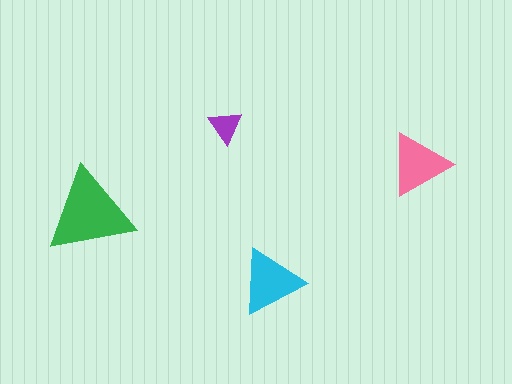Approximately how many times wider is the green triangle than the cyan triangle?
About 1.5 times wider.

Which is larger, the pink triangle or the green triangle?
The green one.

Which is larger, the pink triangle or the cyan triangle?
The cyan one.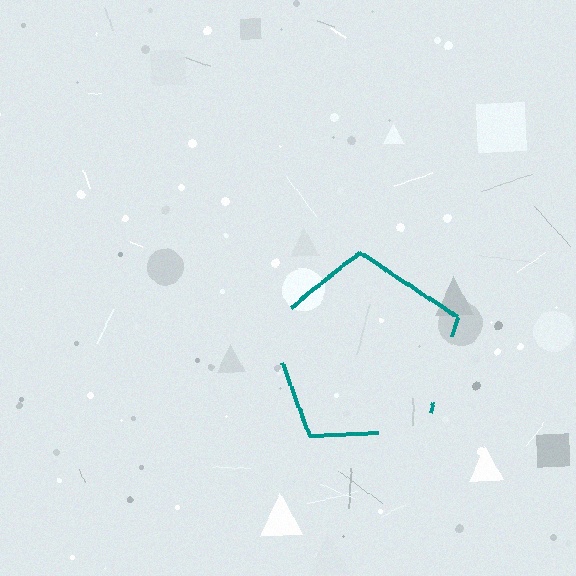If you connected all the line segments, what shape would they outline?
They would outline a pentagon.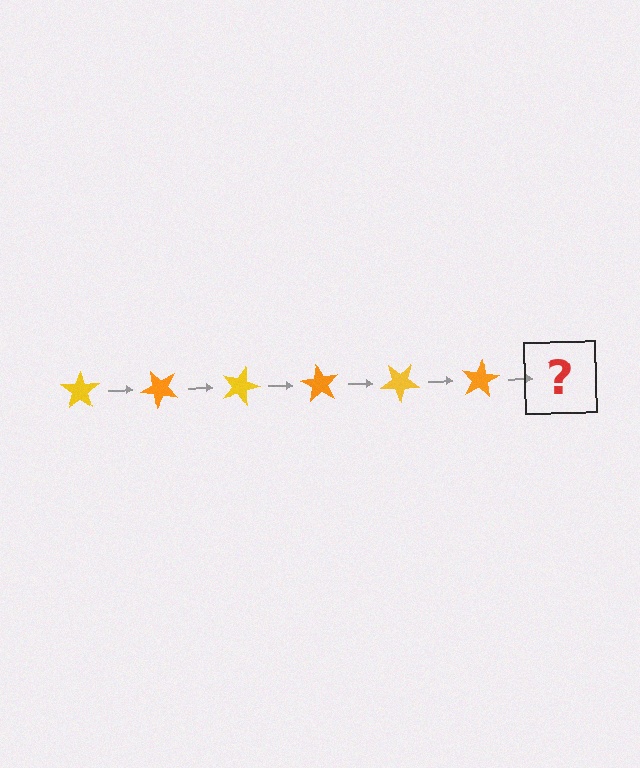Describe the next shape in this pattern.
It should be a yellow star, rotated 270 degrees from the start.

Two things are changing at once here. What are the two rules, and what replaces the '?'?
The two rules are that it rotates 45 degrees each step and the color cycles through yellow and orange. The '?' should be a yellow star, rotated 270 degrees from the start.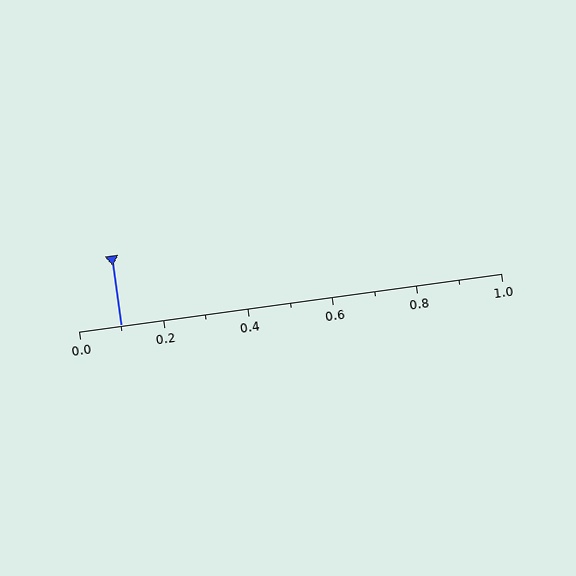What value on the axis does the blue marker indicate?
The marker indicates approximately 0.1.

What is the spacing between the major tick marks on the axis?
The major ticks are spaced 0.2 apart.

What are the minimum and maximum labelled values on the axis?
The axis runs from 0.0 to 1.0.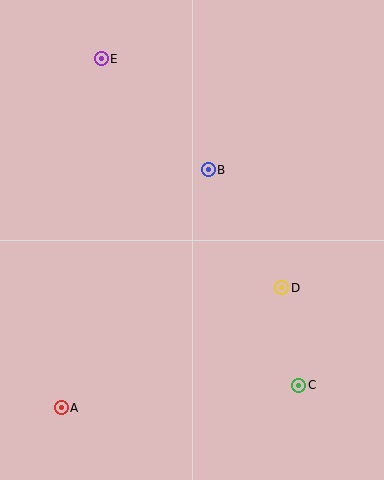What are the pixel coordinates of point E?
Point E is at (101, 59).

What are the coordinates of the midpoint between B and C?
The midpoint between B and C is at (254, 277).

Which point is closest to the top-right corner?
Point B is closest to the top-right corner.